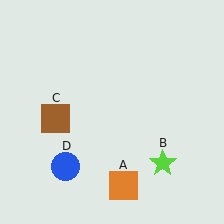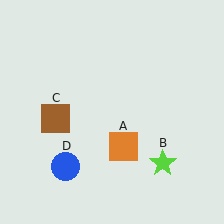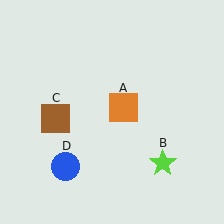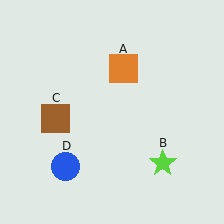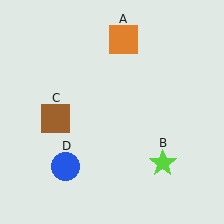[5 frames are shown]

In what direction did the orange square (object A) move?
The orange square (object A) moved up.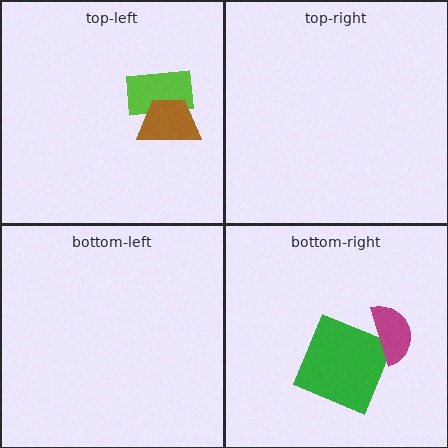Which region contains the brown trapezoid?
The top-left region.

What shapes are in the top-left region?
The lime rectangle, the brown trapezoid.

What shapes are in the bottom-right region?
The green square, the magenta semicircle.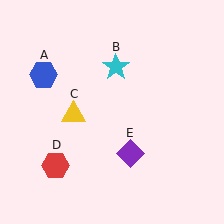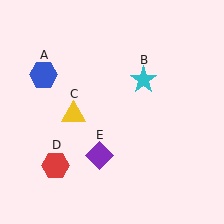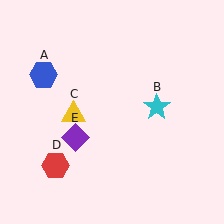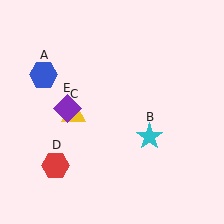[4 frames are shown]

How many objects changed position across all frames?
2 objects changed position: cyan star (object B), purple diamond (object E).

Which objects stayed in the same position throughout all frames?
Blue hexagon (object A) and yellow triangle (object C) and red hexagon (object D) remained stationary.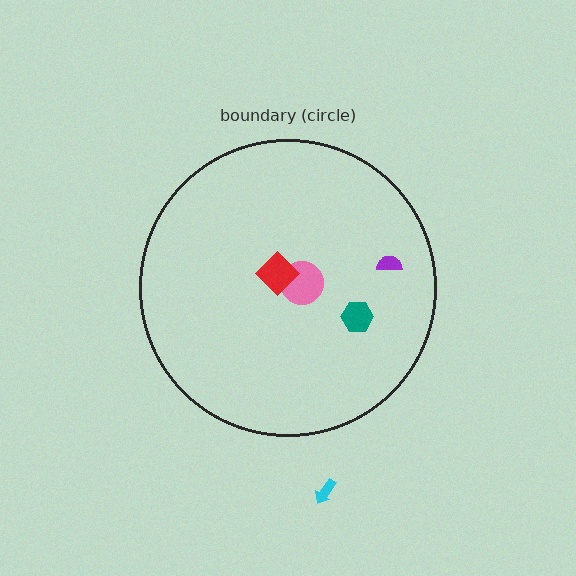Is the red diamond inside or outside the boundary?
Inside.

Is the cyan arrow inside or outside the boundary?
Outside.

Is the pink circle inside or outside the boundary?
Inside.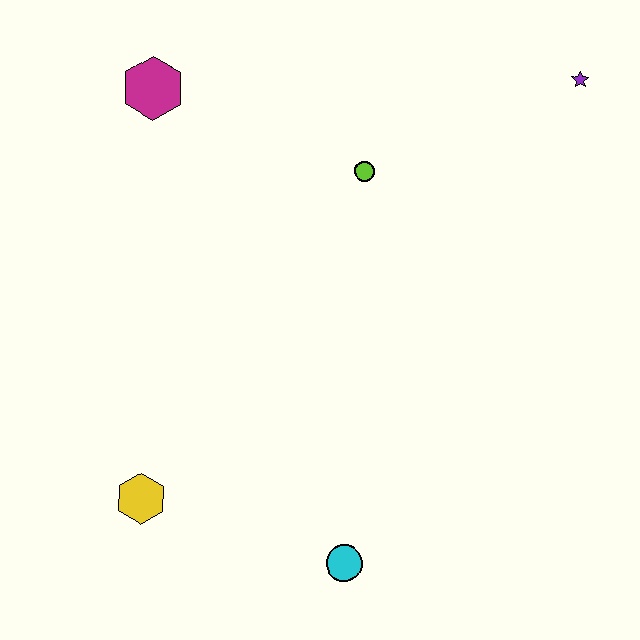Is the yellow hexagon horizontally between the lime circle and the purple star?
No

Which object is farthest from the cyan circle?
The purple star is farthest from the cyan circle.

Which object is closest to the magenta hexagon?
The lime circle is closest to the magenta hexagon.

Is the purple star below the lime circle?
No